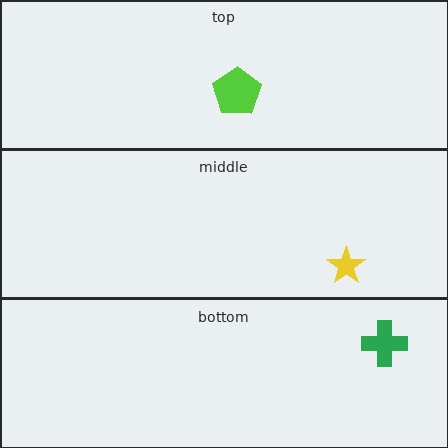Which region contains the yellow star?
The middle region.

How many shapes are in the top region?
1.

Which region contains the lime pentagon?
The top region.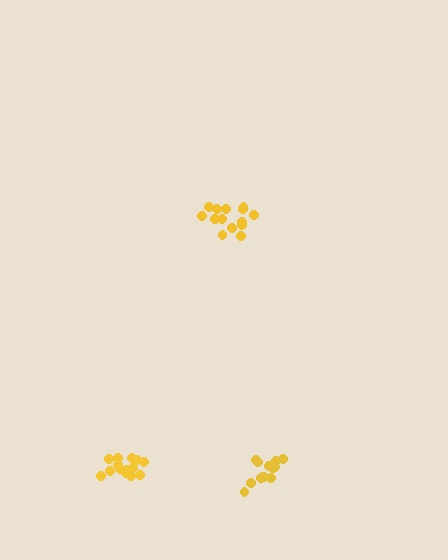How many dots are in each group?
Group 1: 14 dots, Group 2: 14 dots, Group 3: 13 dots (41 total).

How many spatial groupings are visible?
There are 3 spatial groupings.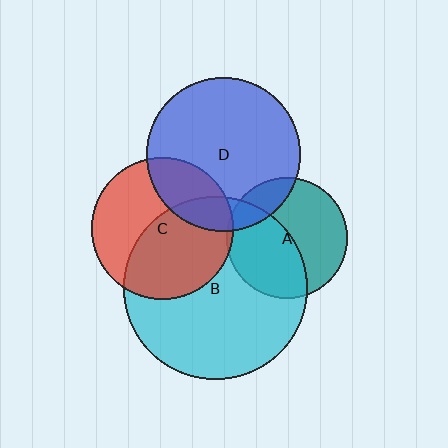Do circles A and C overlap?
Yes.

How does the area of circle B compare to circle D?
Approximately 1.4 times.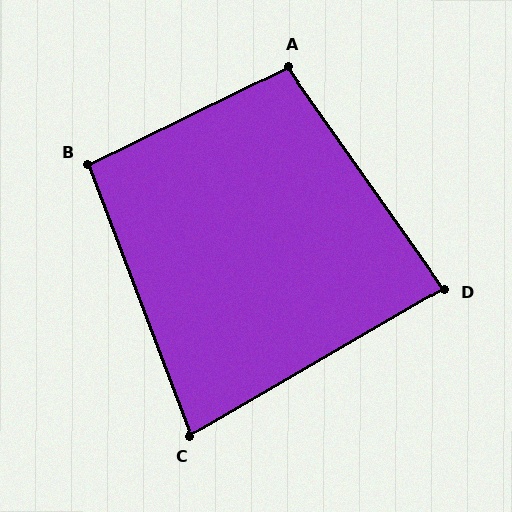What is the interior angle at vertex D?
Approximately 85 degrees (acute).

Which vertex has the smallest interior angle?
C, at approximately 81 degrees.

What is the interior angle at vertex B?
Approximately 95 degrees (obtuse).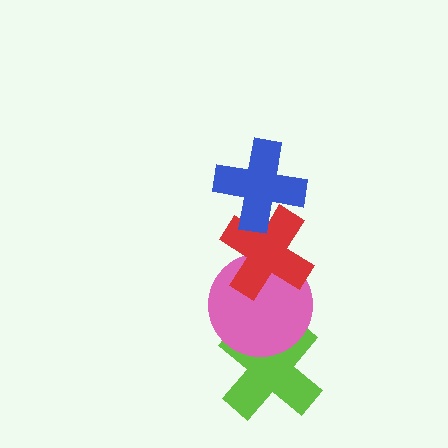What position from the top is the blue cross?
The blue cross is 1st from the top.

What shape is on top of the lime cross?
The pink circle is on top of the lime cross.